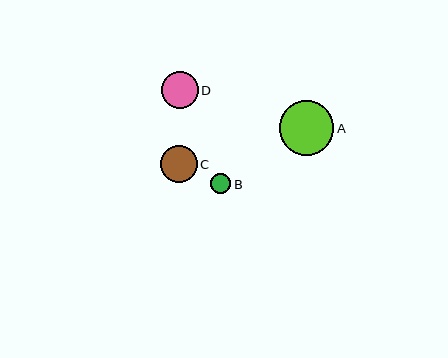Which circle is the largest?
Circle A is the largest with a size of approximately 54 pixels.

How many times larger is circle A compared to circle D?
Circle A is approximately 1.5 times the size of circle D.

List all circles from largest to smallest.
From largest to smallest: A, C, D, B.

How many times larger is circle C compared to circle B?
Circle C is approximately 1.8 times the size of circle B.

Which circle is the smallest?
Circle B is the smallest with a size of approximately 20 pixels.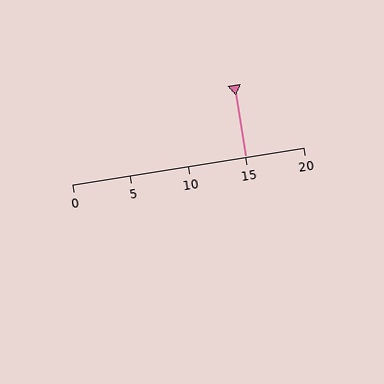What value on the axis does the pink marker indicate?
The marker indicates approximately 15.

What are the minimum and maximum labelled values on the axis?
The axis runs from 0 to 20.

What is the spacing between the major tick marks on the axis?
The major ticks are spaced 5 apart.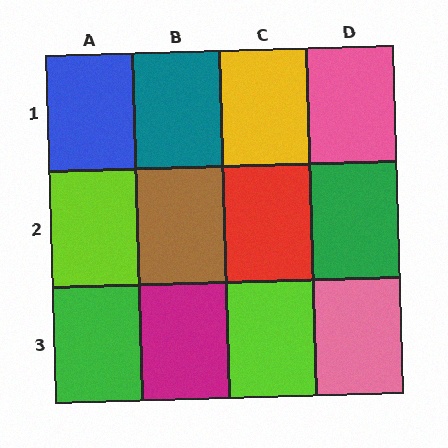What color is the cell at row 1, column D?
Pink.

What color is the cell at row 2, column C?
Red.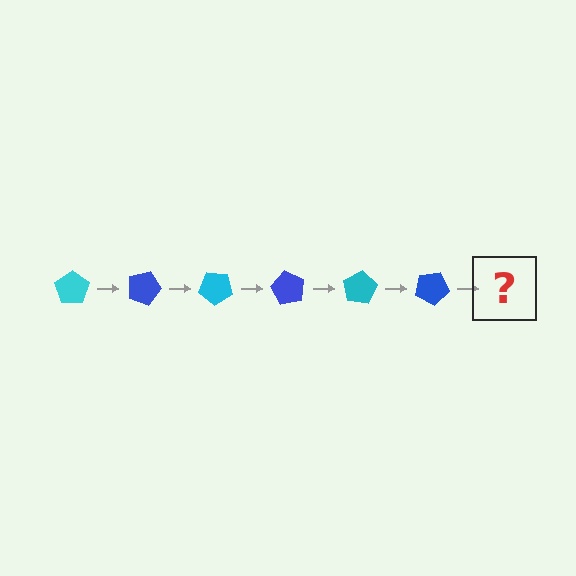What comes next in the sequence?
The next element should be a cyan pentagon, rotated 120 degrees from the start.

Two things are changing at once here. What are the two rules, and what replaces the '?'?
The two rules are that it rotates 20 degrees each step and the color cycles through cyan and blue. The '?' should be a cyan pentagon, rotated 120 degrees from the start.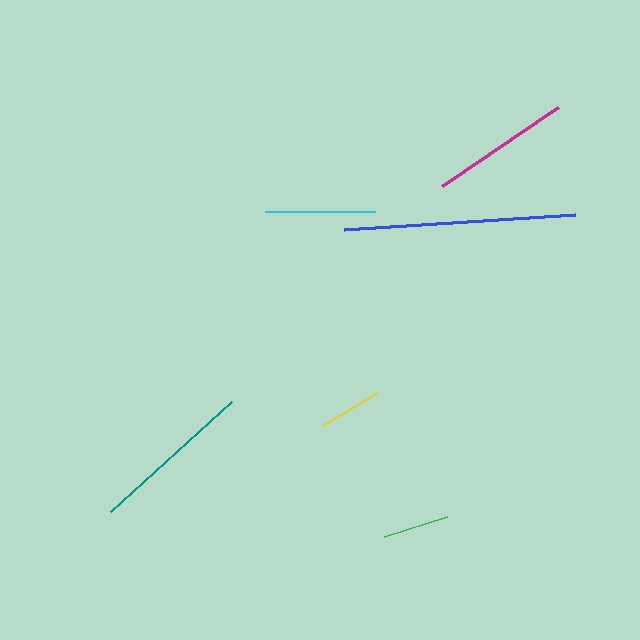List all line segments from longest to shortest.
From longest to shortest: blue, teal, magenta, cyan, green, yellow.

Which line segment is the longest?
The blue line is the longest at approximately 231 pixels.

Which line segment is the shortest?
The yellow line is the shortest at approximately 65 pixels.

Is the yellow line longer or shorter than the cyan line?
The cyan line is longer than the yellow line.